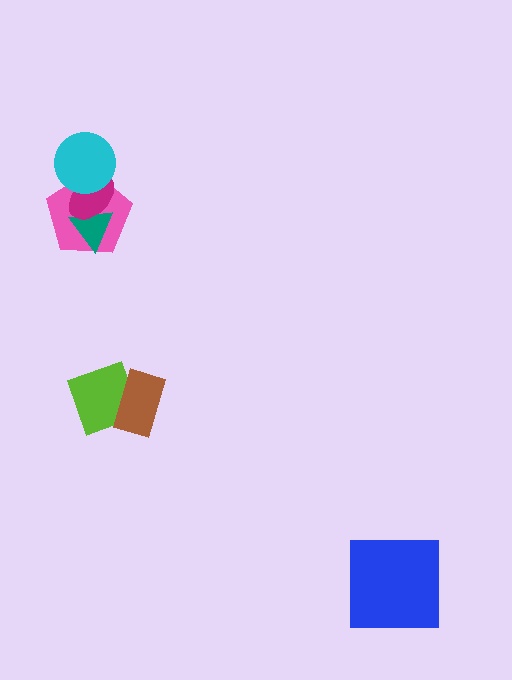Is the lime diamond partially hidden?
Yes, it is partially covered by another shape.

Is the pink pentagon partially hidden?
Yes, it is partially covered by another shape.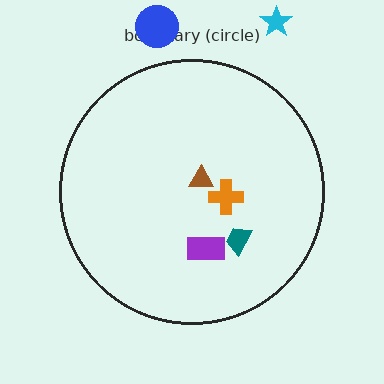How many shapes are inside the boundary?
4 inside, 2 outside.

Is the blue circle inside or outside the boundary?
Outside.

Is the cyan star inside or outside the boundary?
Outside.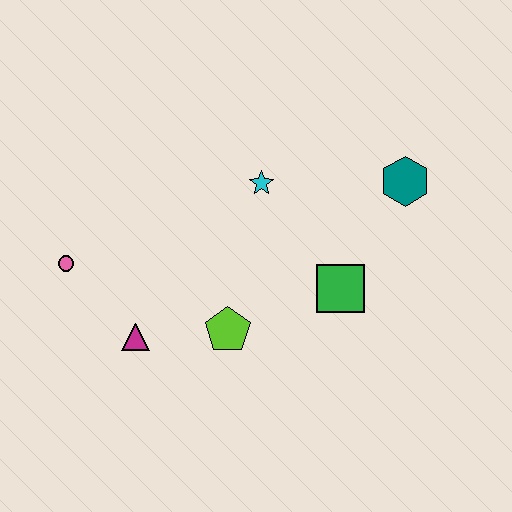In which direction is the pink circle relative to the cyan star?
The pink circle is to the left of the cyan star.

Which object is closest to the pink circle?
The magenta triangle is closest to the pink circle.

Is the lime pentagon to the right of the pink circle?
Yes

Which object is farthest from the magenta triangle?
The teal hexagon is farthest from the magenta triangle.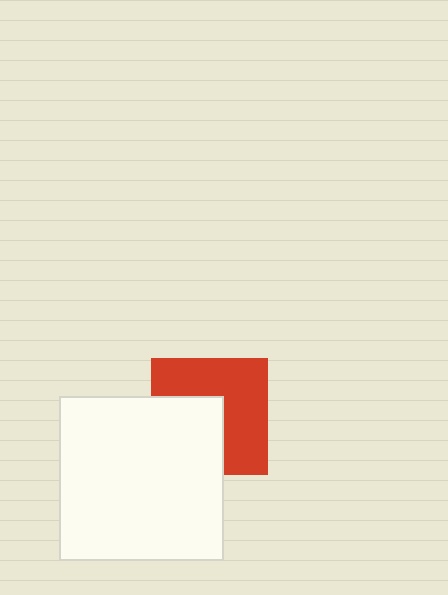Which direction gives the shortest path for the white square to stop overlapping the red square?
Moving toward the lower-left gives the shortest separation.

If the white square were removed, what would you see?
You would see the complete red square.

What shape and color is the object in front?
The object in front is a white square.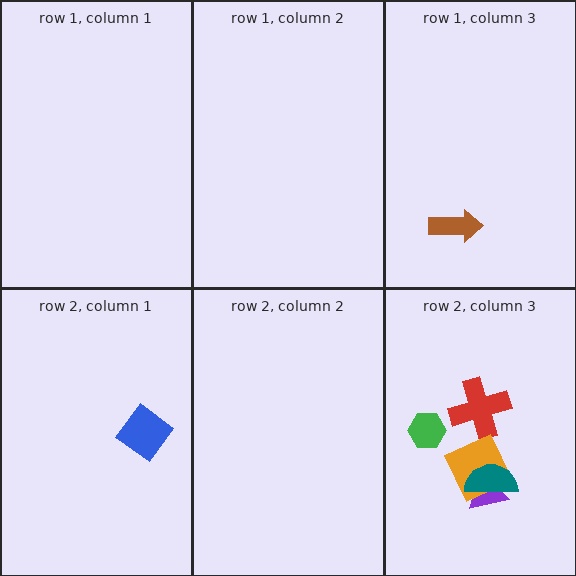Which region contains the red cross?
The row 2, column 3 region.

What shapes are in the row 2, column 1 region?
The blue diamond.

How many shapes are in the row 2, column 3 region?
5.